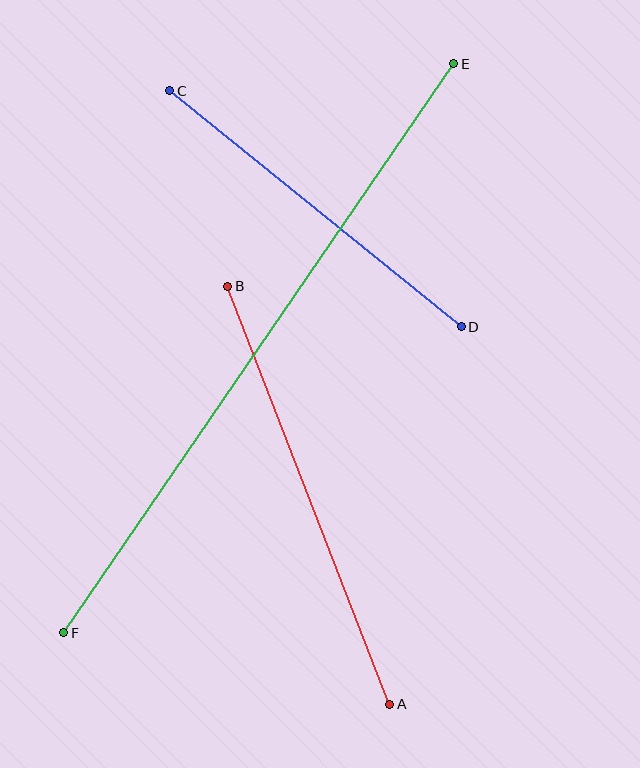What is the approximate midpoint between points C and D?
The midpoint is at approximately (316, 209) pixels.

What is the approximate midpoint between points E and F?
The midpoint is at approximately (259, 348) pixels.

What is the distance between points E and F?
The distance is approximately 690 pixels.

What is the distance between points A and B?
The distance is approximately 448 pixels.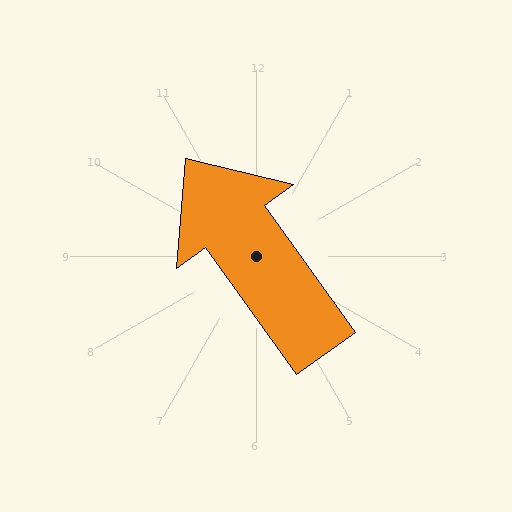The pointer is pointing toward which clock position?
Roughly 11 o'clock.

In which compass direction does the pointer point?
Northwest.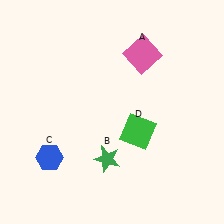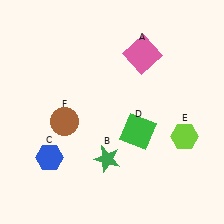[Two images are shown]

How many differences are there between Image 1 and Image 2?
There are 2 differences between the two images.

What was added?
A lime hexagon (E), a brown circle (F) were added in Image 2.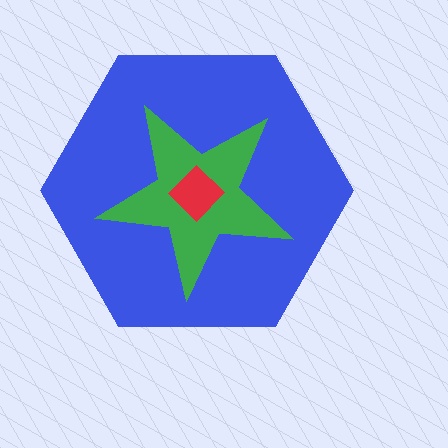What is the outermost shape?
The blue hexagon.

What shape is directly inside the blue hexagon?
The green star.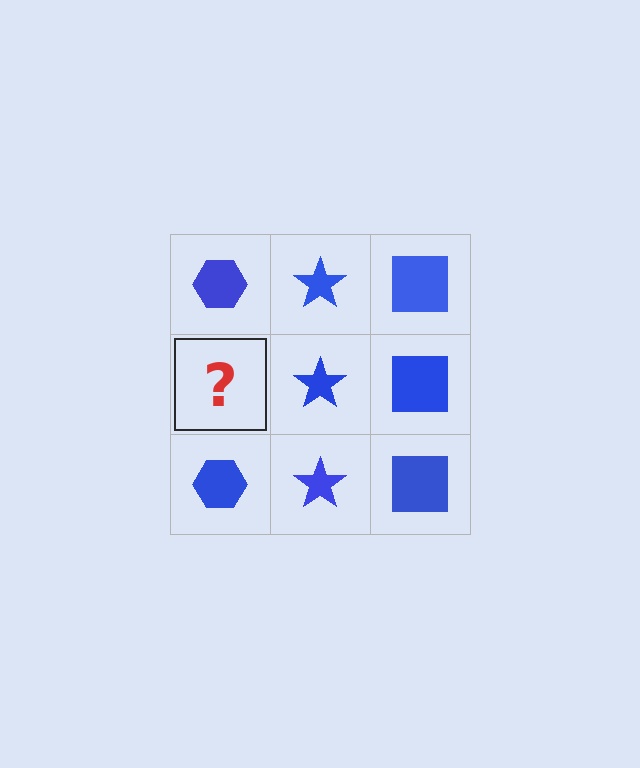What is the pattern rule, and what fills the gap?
The rule is that each column has a consistent shape. The gap should be filled with a blue hexagon.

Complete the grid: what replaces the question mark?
The question mark should be replaced with a blue hexagon.